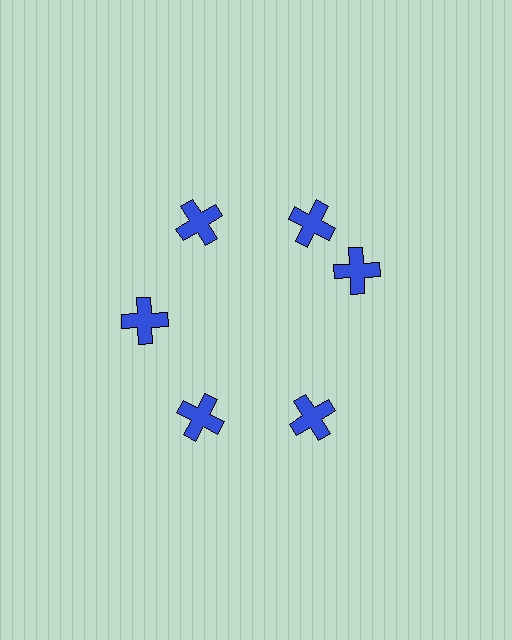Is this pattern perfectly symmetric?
No. The 6 blue crosses are arranged in a ring, but one element near the 3 o'clock position is rotated out of alignment along the ring, breaking the 6-fold rotational symmetry.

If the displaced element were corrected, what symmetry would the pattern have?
It would have 6-fold rotational symmetry — the pattern would map onto itself every 60 degrees.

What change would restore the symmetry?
The symmetry would be restored by rotating it back into even spacing with its neighbors so that all 6 crosses sit at equal angles and equal distance from the center.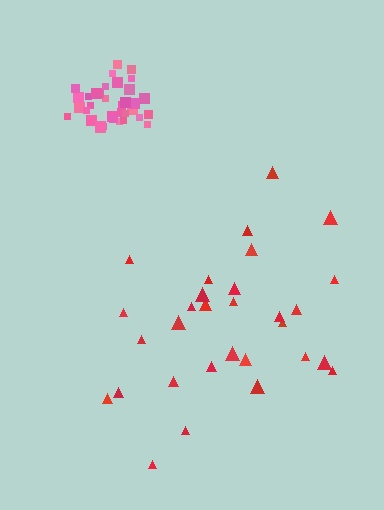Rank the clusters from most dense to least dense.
pink, red.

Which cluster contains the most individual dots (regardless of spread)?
Pink (35).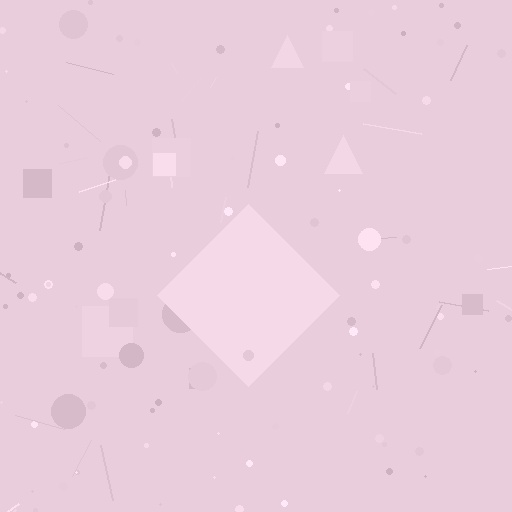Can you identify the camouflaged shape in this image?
The camouflaged shape is a diamond.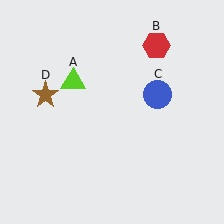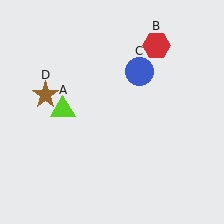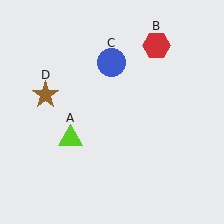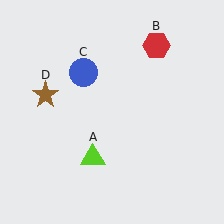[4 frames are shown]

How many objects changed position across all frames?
2 objects changed position: lime triangle (object A), blue circle (object C).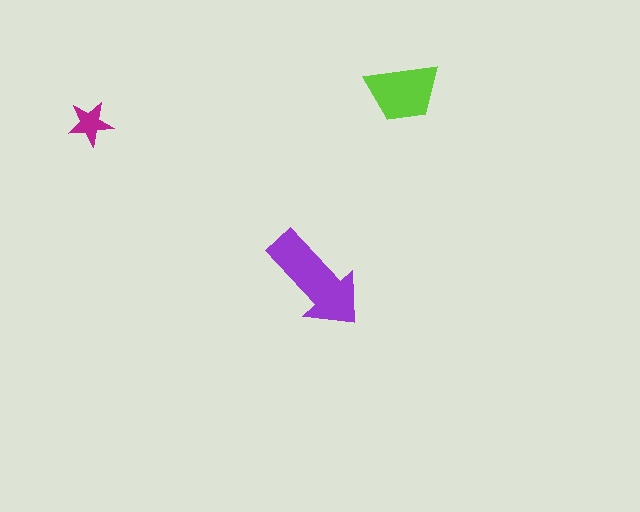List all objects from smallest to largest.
The magenta star, the lime trapezoid, the purple arrow.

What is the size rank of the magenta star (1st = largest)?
3rd.